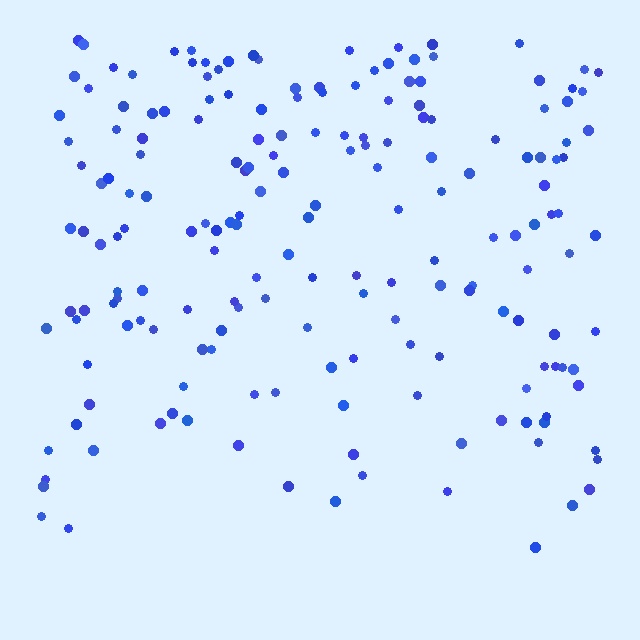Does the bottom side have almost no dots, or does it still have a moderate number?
Still a moderate number, just noticeably fewer than the top.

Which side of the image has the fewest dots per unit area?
The bottom.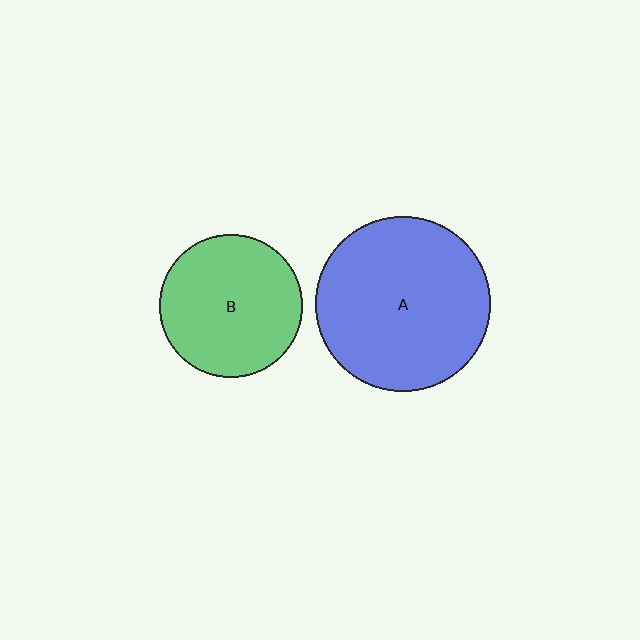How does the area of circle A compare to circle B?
Approximately 1.5 times.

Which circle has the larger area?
Circle A (blue).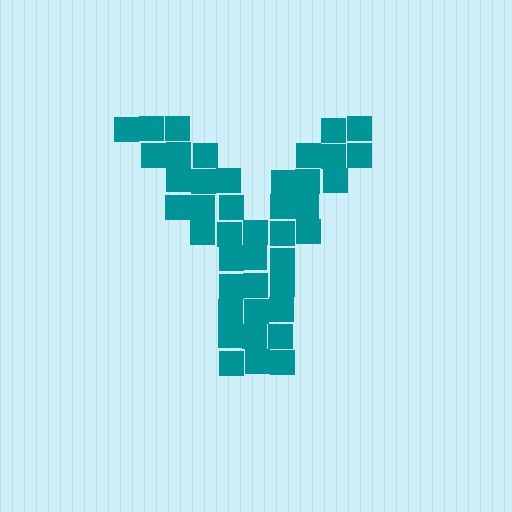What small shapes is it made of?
It is made of small squares.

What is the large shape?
The large shape is the letter Y.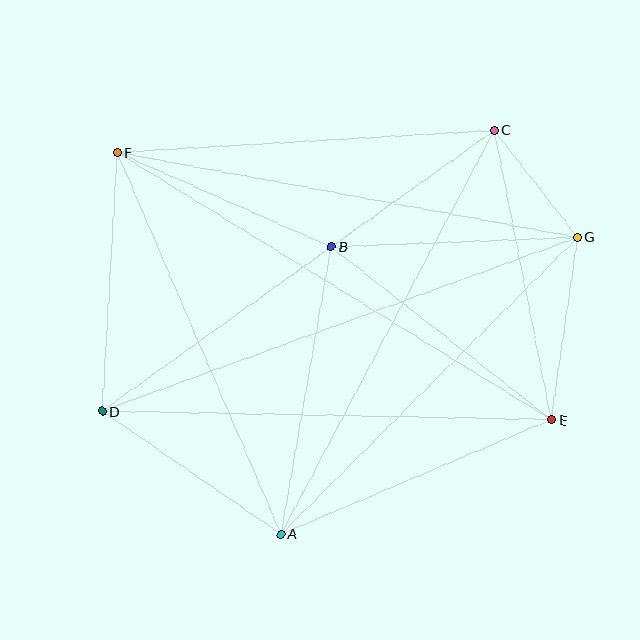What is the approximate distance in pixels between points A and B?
The distance between A and B is approximately 292 pixels.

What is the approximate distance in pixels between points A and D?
The distance between A and D is approximately 217 pixels.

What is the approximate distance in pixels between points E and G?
The distance between E and G is approximately 184 pixels.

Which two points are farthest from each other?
Points E and F are farthest from each other.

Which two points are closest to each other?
Points C and G are closest to each other.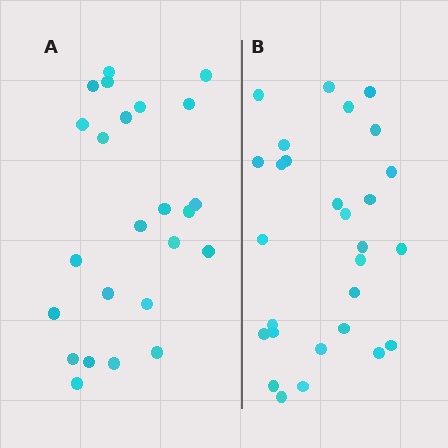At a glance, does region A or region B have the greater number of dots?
Region B (the right region) has more dots.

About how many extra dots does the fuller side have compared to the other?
Region B has about 4 more dots than region A.